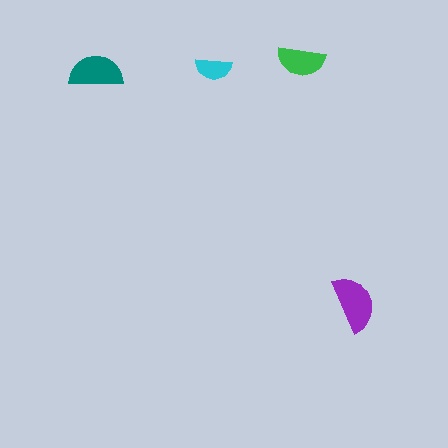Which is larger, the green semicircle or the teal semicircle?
The teal one.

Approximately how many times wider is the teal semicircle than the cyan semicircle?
About 1.5 times wider.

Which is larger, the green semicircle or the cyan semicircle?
The green one.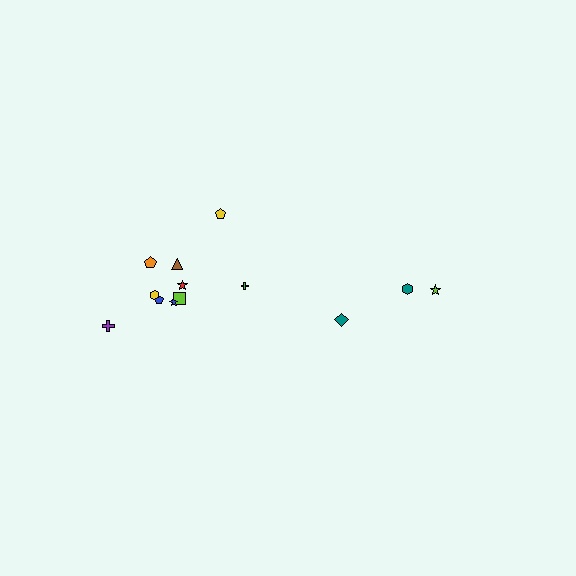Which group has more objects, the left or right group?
The left group.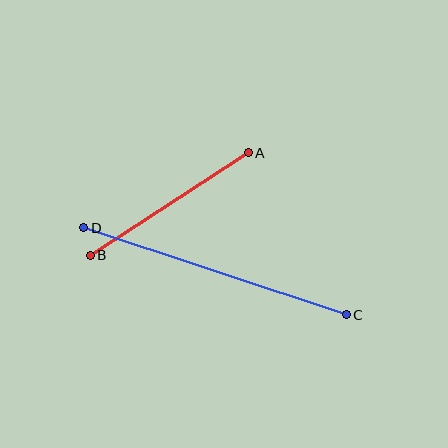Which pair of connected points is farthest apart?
Points C and D are farthest apart.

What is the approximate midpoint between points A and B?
The midpoint is at approximately (169, 204) pixels.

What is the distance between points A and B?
The distance is approximately 188 pixels.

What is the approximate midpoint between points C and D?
The midpoint is at approximately (215, 271) pixels.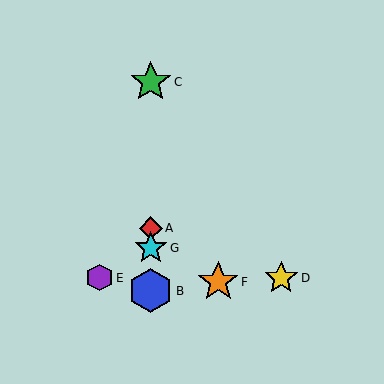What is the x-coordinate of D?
Object D is at x≈281.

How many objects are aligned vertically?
4 objects (A, B, C, G) are aligned vertically.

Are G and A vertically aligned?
Yes, both are at x≈151.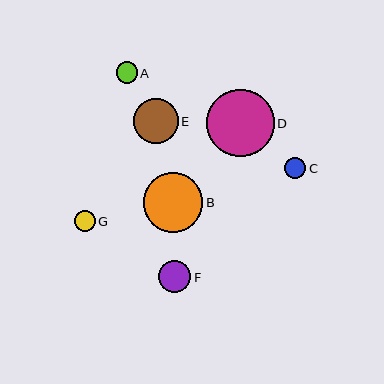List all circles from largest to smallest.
From largest to smallest: D, B, E, F, A, C, G.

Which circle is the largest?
Circle D is the largest with a size of approximately 67 pixels.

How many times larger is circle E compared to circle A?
Circle E is approximately 2.1 times the size of circle A.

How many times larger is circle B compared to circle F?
Circle B is approximately 1.9 times the size of circle F.